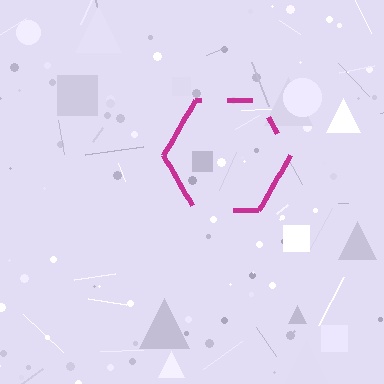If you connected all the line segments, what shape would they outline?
They would outline a hexagon.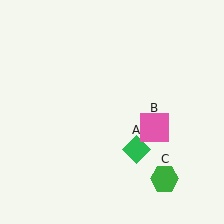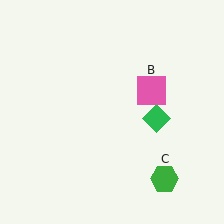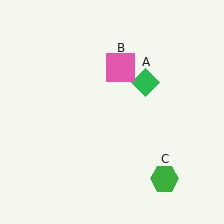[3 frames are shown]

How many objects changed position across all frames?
2 objects changed position: green diamond (object A), pink square (object B).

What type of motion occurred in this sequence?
The green diamond (object A), pink square (object B) rotated counterclockwise around the center of the scene.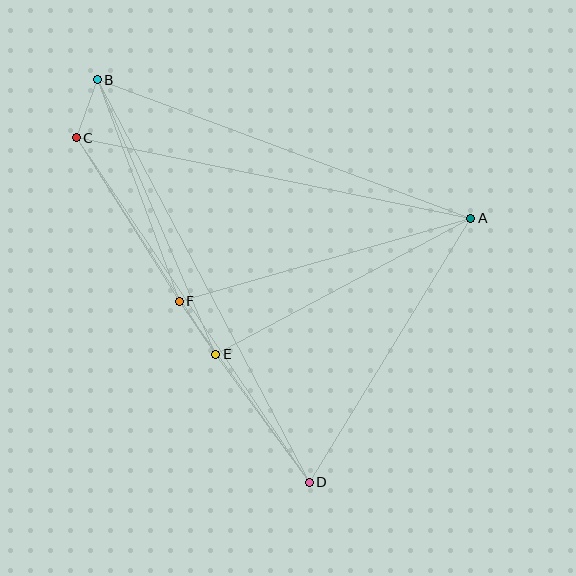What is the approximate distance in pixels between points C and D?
The distance between C and D is approximately 416 pixels.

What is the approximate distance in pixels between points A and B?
The distance between A and B is approximately 399 pixels.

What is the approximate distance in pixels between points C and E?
The distance between C and E is approximately 257 pixels.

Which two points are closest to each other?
Points B and C are closest to each other.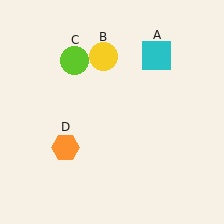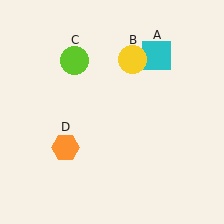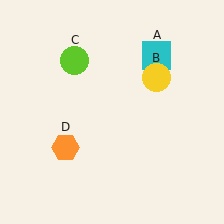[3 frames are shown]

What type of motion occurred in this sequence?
The yellow circle (object B) rotated clockwise around the center of the scene.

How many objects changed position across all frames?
1 object changed position: yellow circle (object B).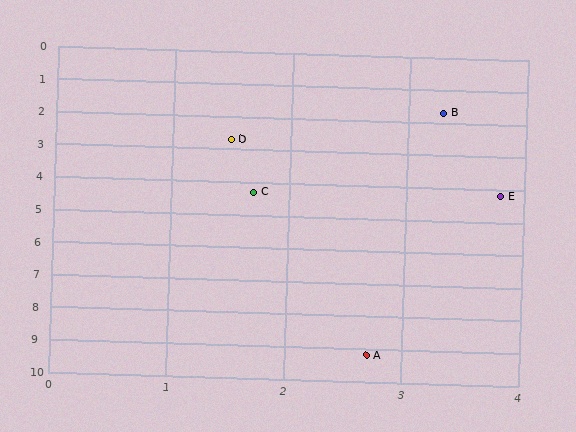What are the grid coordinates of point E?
Point E is at approximately (3.8, 4.2).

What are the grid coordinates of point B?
Point B is at approximately (3.3, 1.7).